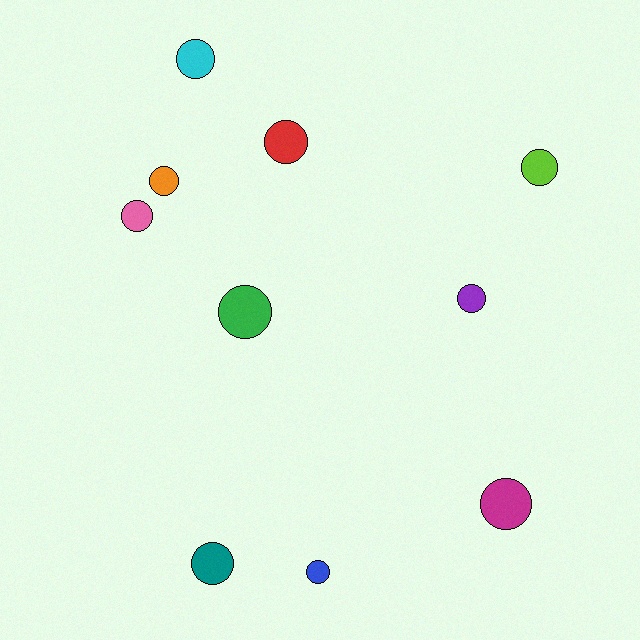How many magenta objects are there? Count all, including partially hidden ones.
There is 1 magenta object.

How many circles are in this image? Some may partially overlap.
There are 10 circles.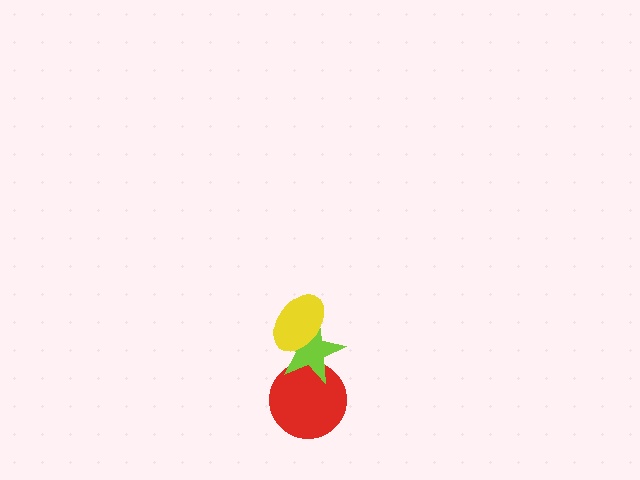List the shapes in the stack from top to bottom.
From top to bottom: the yellow ellipse, the lime star, the red circle.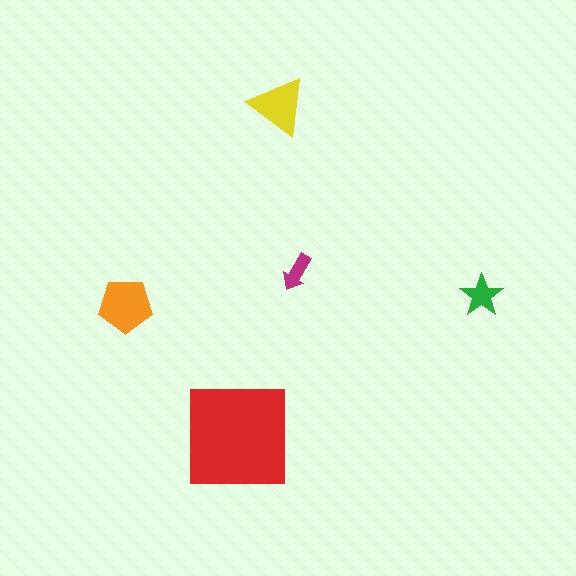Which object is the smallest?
The magenta arrow.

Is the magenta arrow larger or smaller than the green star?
Smaller.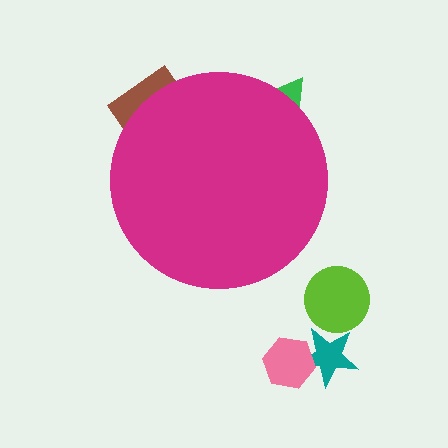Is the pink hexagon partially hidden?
No, the pink hexagon is fully visible.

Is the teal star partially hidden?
No, the teal star is fully visible.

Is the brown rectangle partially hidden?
Yes, the brown rectangle is partially hidden behind the magenta circle.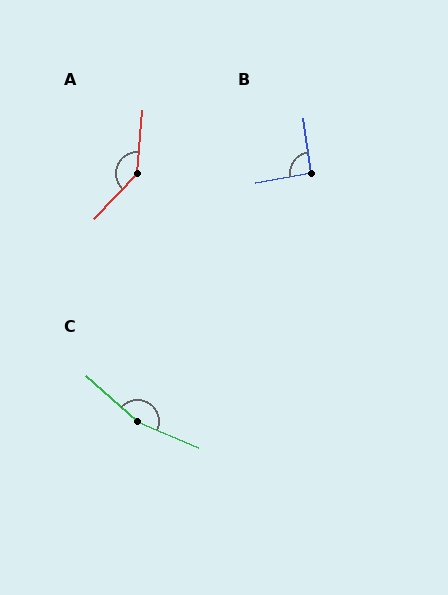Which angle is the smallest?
B, at approximately 92 degrees.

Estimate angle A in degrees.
Approximately 141 degrees.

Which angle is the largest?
C, at approximately 162 degrees.